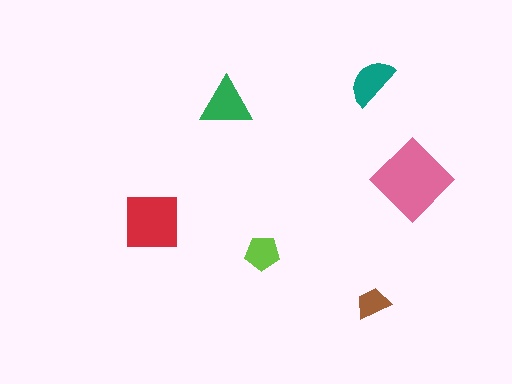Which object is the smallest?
The brown trapezoid.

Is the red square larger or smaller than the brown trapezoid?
Larger.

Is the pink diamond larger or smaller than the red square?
Larger.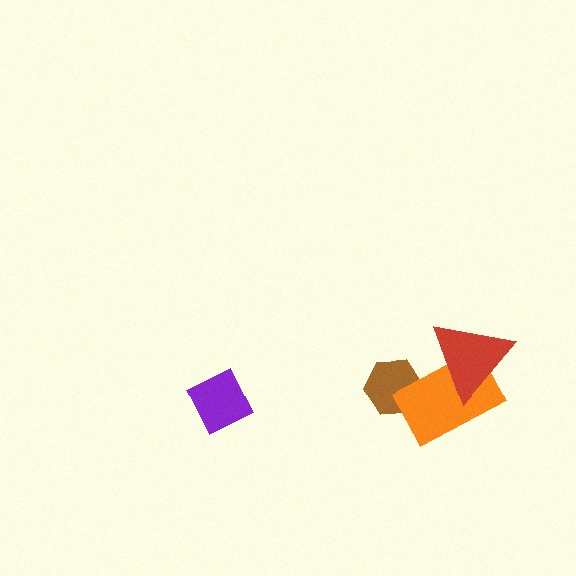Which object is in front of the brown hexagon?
The orange rectangle is in front of the brown hexagon.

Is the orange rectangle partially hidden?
Yes, it is partially covered by another shape.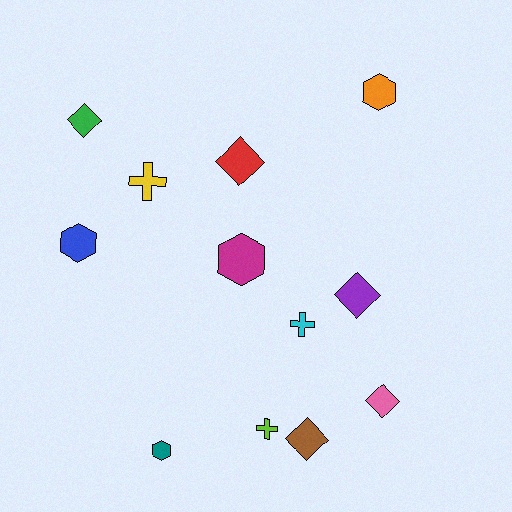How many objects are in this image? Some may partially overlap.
There are 12 objects.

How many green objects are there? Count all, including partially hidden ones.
There is 1 green object.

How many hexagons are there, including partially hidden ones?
There are 4 hexagons.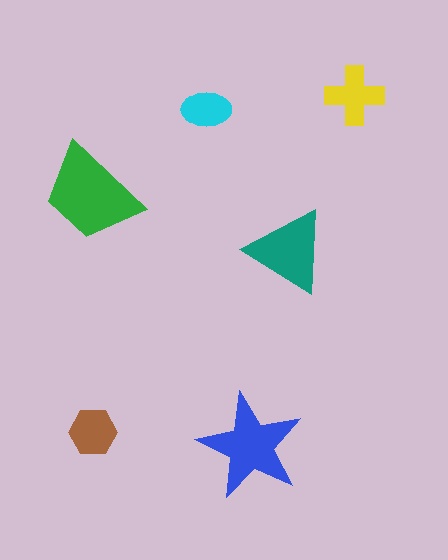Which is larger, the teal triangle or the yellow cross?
The teal triangle.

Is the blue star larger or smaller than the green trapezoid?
Smaller.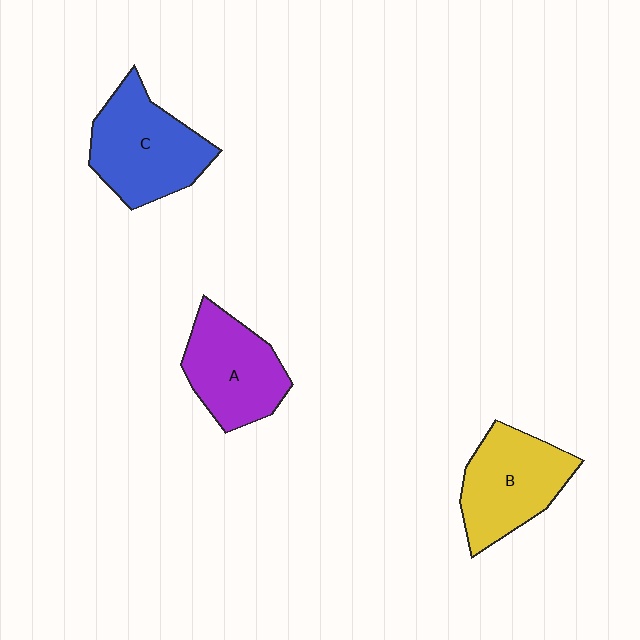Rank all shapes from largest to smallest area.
From largest to smallest: C (blue), B (yellow), A (purple).